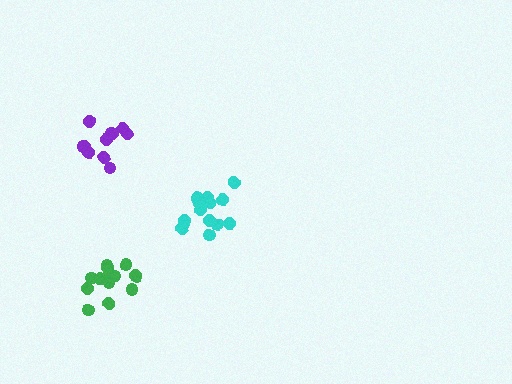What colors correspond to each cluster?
The clusters are colored: purple, cyan, green.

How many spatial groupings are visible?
There are 3 spatial groupings.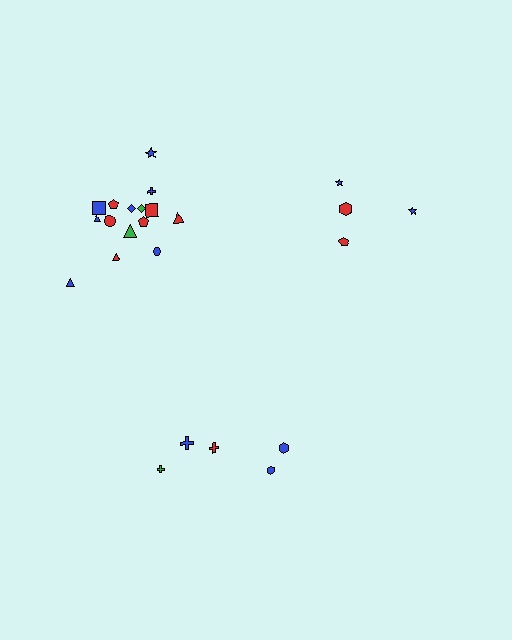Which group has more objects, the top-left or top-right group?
The top-left group.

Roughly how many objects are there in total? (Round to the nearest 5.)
Roughly 25 objects in total.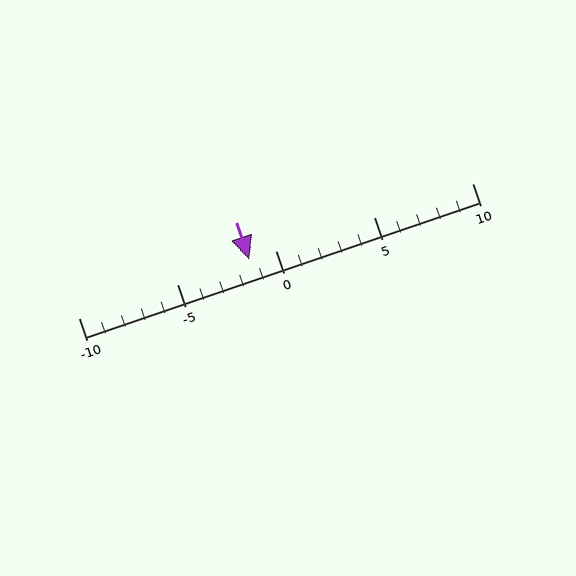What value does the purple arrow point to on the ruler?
The purple arrow points to approximately -1.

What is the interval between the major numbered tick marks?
The major tick marks are spaced 5 units apart.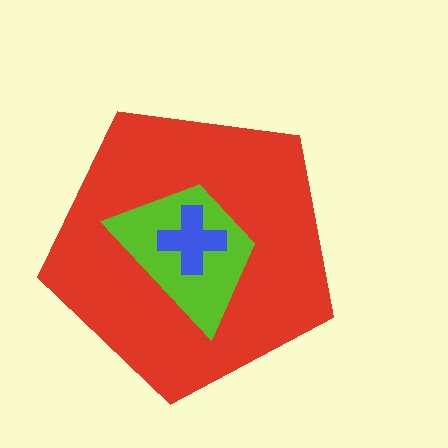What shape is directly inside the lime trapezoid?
The blue cross.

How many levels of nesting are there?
3.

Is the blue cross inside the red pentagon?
Yes.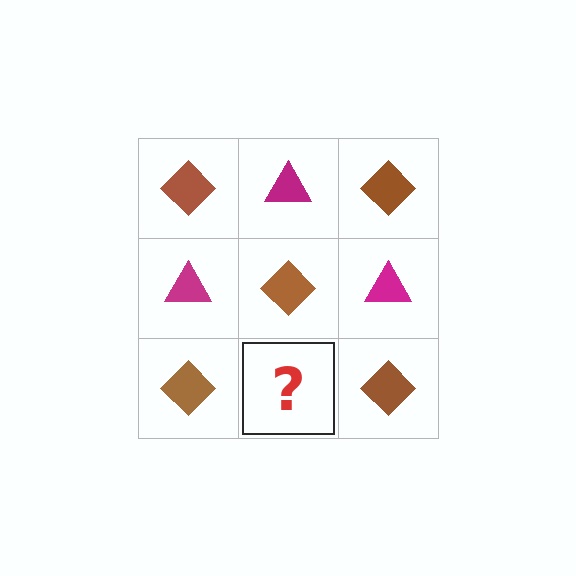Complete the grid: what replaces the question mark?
The question mark should be replaced with a magenta triangle.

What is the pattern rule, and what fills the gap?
The rule is that it alternates brown diamond and magenta triangle in a checkerboard pattern. The gap should be filled with a magenta triangle.